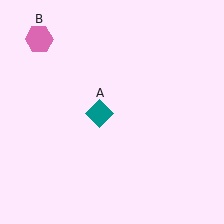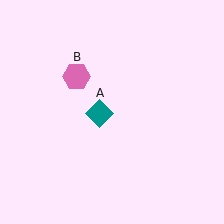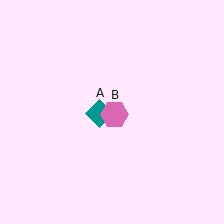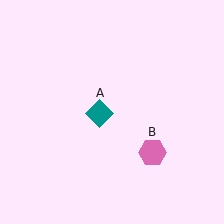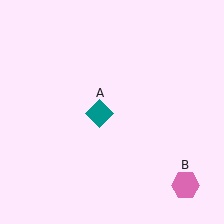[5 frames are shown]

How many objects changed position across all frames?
1 object changed position: pink hexagon (object B).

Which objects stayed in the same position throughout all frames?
Teal diamond (object A) remained stationary.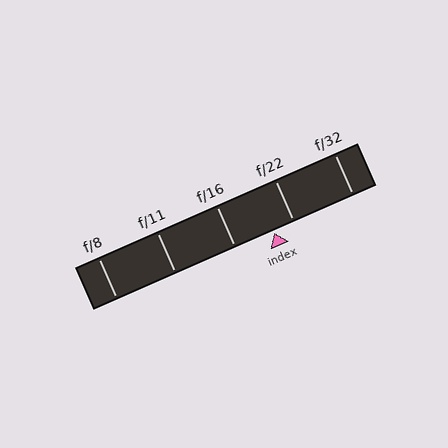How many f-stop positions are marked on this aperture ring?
There are 5 f-stop positions marked.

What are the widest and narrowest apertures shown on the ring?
The widest aperture shown is f/8 and the narrowest is f/32.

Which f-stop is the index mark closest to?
The index mark is closest to f/22.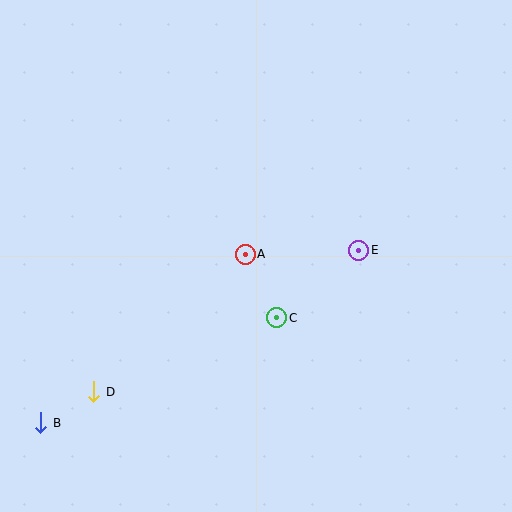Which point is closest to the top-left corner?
Point A is closest to the top-left corner.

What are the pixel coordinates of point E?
Point E is at (359, 250).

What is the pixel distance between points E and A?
The distance between E and A is 114 pixels.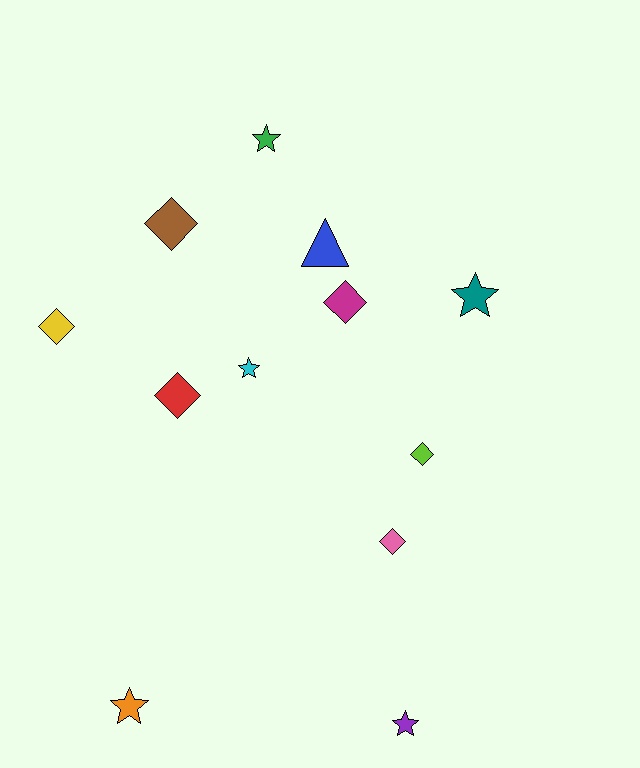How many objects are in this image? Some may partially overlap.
There are 12 objects.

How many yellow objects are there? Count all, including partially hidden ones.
There is 1 yellow object.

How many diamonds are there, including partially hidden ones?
There are 6 diamonds.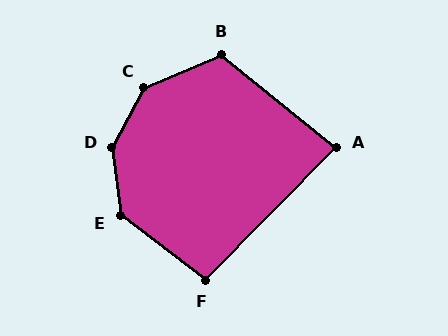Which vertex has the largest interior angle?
D, at approximately 145 degrees.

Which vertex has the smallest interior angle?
A, at approximately 85 degrees.